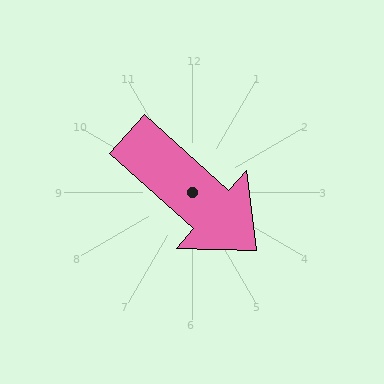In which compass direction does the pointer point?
Southeast.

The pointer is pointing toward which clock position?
Roughly 4 o'clock.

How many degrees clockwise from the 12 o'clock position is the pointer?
Approximately 132 degrees.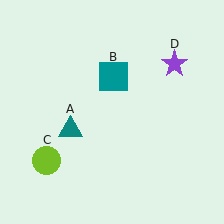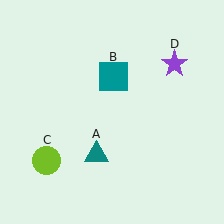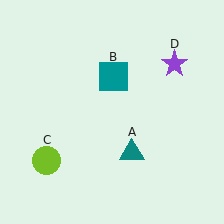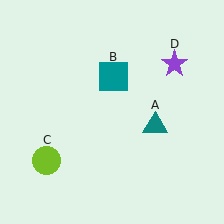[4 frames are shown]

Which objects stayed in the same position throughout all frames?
Teal square (object B) and lime circle (object C) and purple star (object D) remained stationary.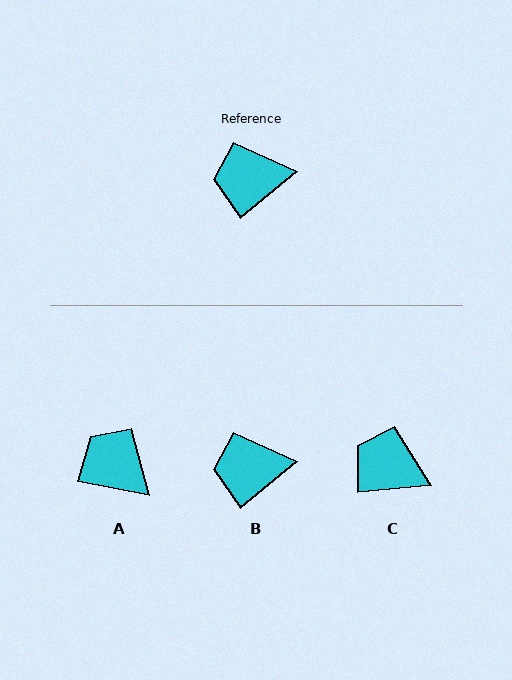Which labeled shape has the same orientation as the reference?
B.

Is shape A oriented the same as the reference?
No, it is off by about 50 degrees.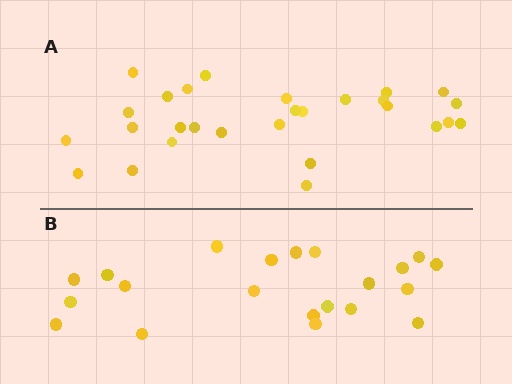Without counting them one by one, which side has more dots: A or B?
Region A (the top region) has more dots.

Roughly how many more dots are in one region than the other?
Region A has roughly 8 or so more dots than region B.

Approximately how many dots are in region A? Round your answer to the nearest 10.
About 30 dots. (The exact count is 28, which rounds to 30.)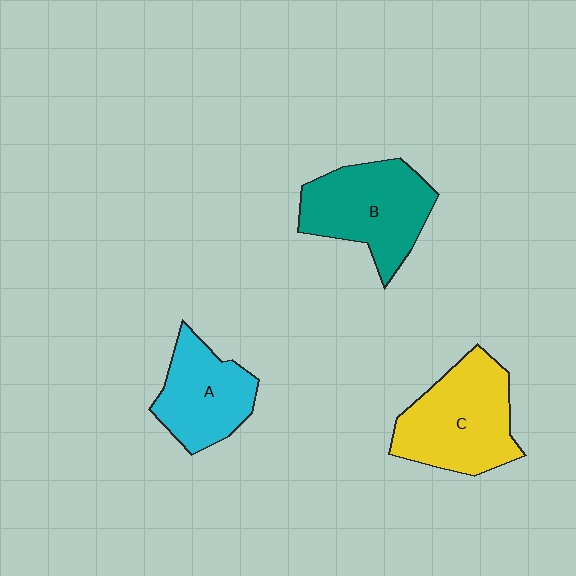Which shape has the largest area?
Shape C (yellow).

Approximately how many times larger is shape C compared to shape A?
Approximately 1.3 times.